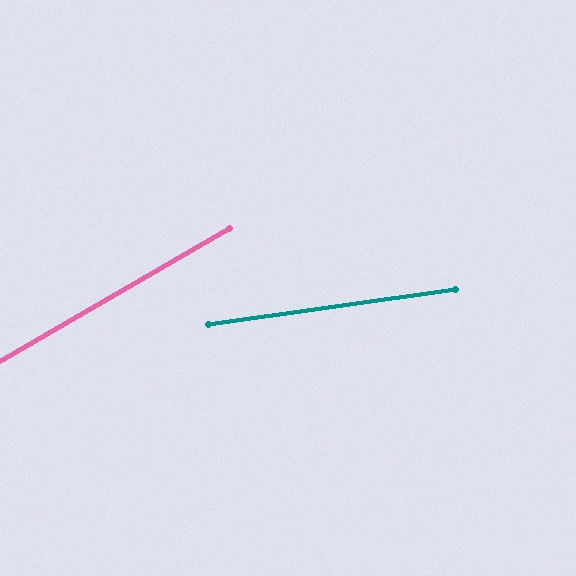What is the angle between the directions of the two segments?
Approximately 22 degrees.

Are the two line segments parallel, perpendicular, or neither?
Neither parallel nor perpendicular — they differ by about 22°.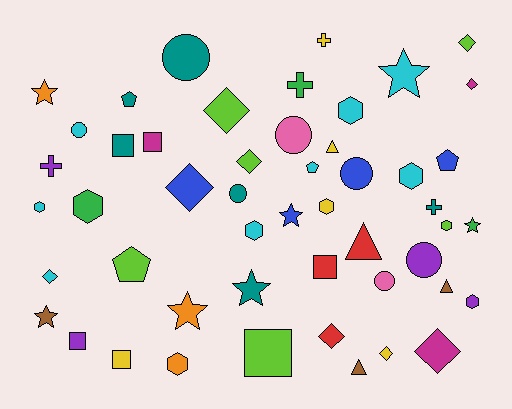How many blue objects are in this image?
There are 4 blue objects.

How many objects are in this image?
There are 50 objects.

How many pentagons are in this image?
There are 4 pentagons.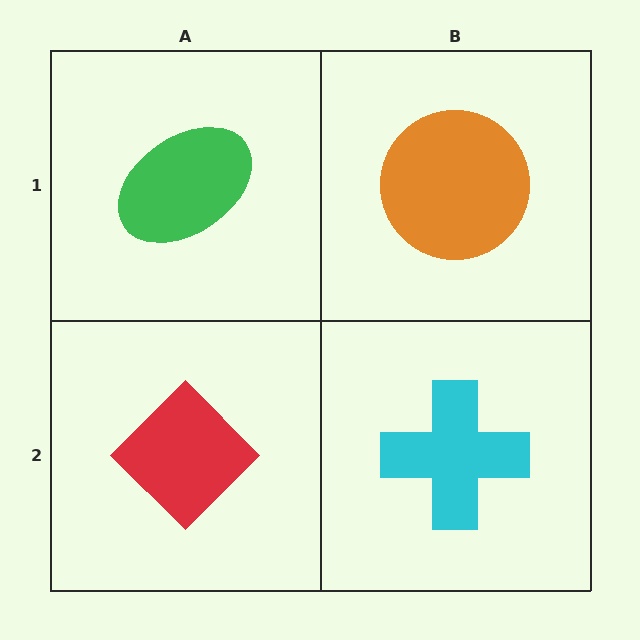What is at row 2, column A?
A red diamond.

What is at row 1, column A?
A green ellipse.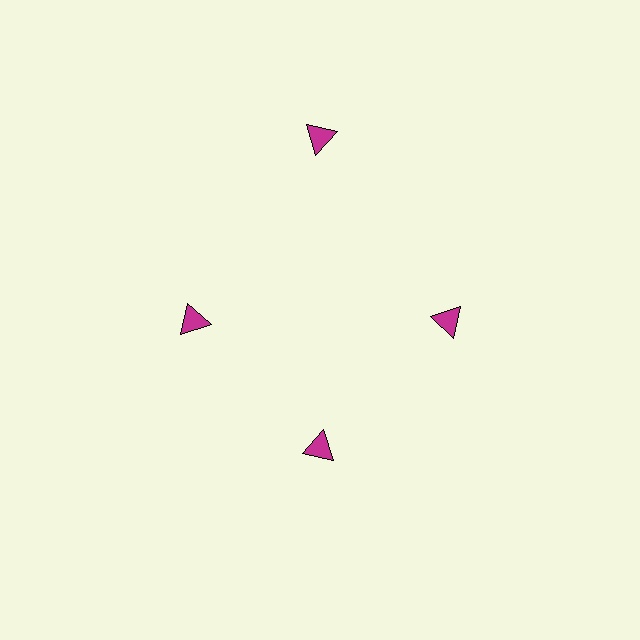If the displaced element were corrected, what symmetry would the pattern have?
It would have 4-fold rotational symmetry — the pattern would map onto itself every 90 degrees.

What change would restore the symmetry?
The symmetry would be restored by moving it inward, back onto the ring so that all 4 triangles sit at equal angles and equal distance from the center.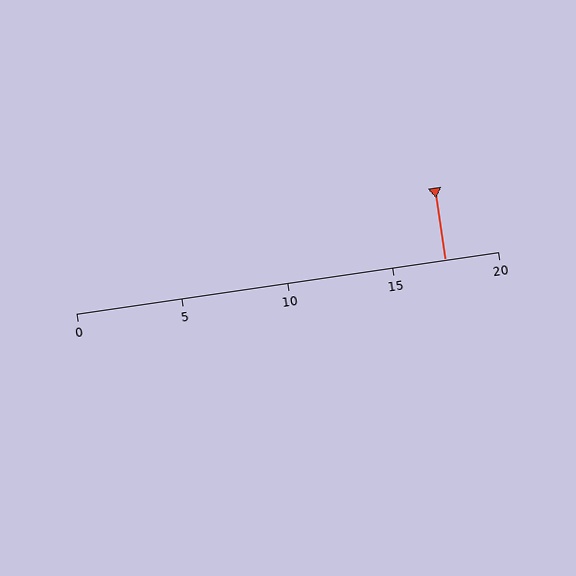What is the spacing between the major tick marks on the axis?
The major ticks are spaced 5 apart.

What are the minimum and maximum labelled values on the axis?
The axis runs from 0 to 20.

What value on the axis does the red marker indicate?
The marker indicates approximately 17.5.